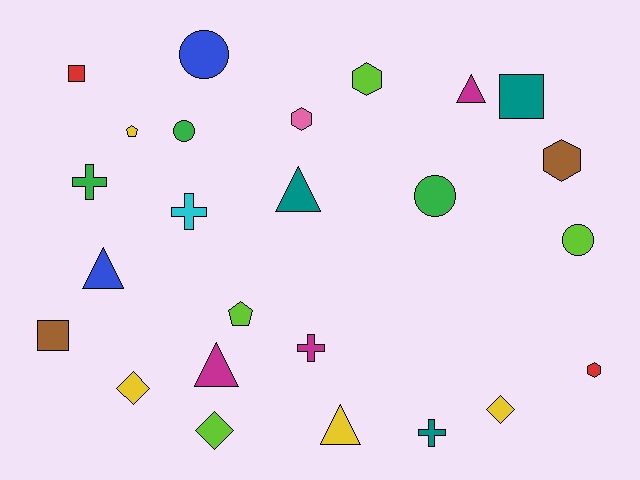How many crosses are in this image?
There are 4 crosses.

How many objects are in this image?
There are 25 objects.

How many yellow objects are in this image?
There are 4 yellow objects.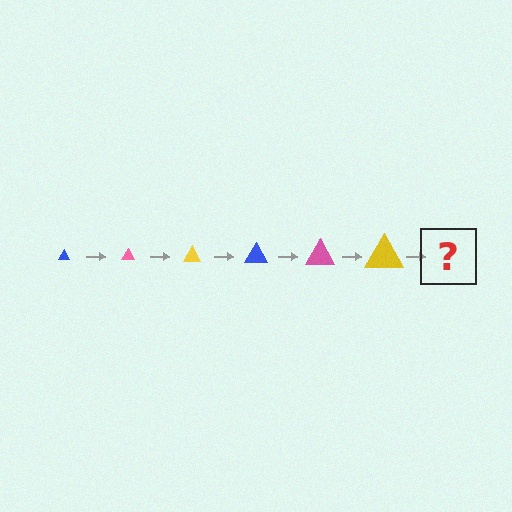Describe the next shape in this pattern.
It should be a blue triangle, larger than the previous one.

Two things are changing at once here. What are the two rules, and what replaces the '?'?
The two rules are that the triangle grows larger each step and the color cycles through blue, pink, and yellow. The '?' should be a blue triangle, larger than the previous one.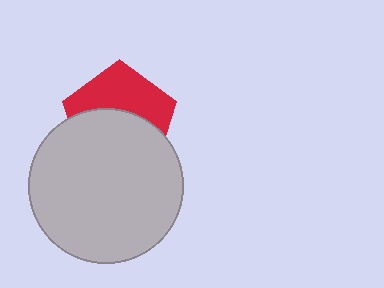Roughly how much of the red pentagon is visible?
About half of it is visible (roughly 45%).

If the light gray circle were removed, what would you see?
You would see the complete red pentagon.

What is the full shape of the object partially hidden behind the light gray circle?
The partially hidden object is a red pentagon.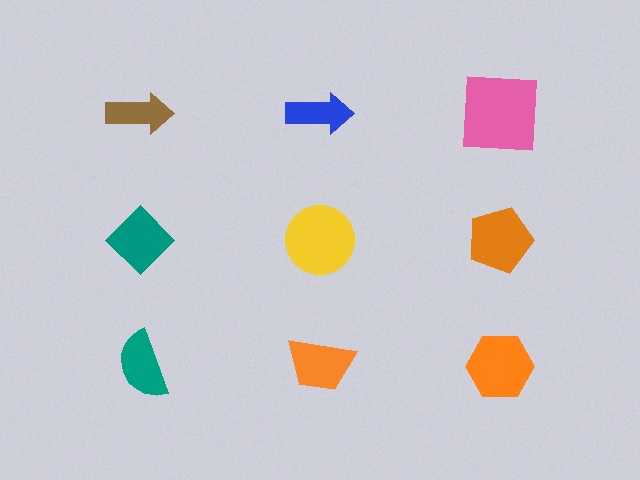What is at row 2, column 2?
A yellow circle.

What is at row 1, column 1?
A brown arrow.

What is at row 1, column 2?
A blue arrow.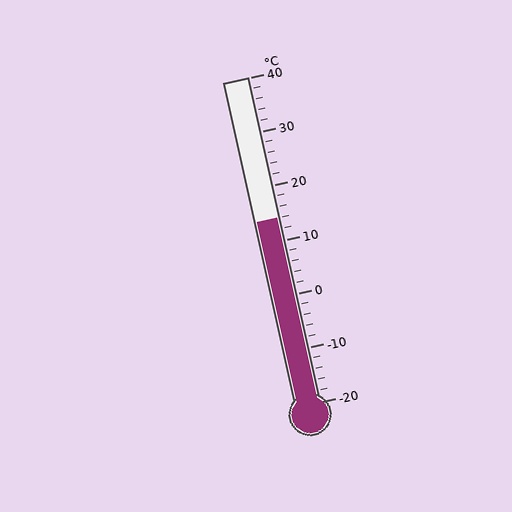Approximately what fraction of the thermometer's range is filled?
The thermometer is filled to approximately 55% of its range.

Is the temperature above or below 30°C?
The temperature is below 30°C.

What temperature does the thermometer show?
The thermometer shows approximately 14°C.